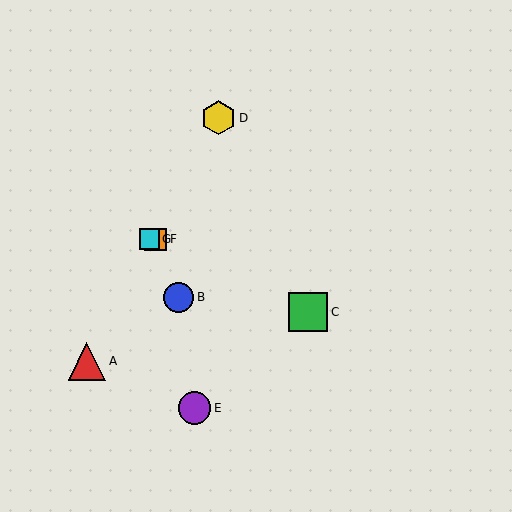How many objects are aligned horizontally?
2 objects (F, G) are aligned horizontally.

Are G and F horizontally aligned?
Yes, both are at y≈239.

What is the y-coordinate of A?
Object A is at y≈361.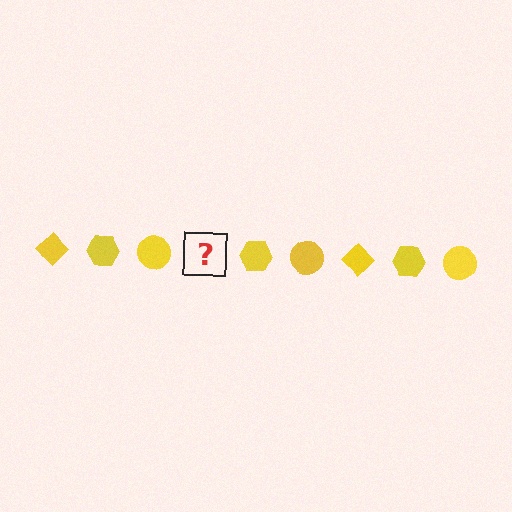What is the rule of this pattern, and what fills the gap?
The rule is that the pattern cycles through diamond, hexagon, circle shapes in yellow. The gap should be filled with a yellow diamond.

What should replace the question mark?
The question mark should be replaced with a yellow diamond.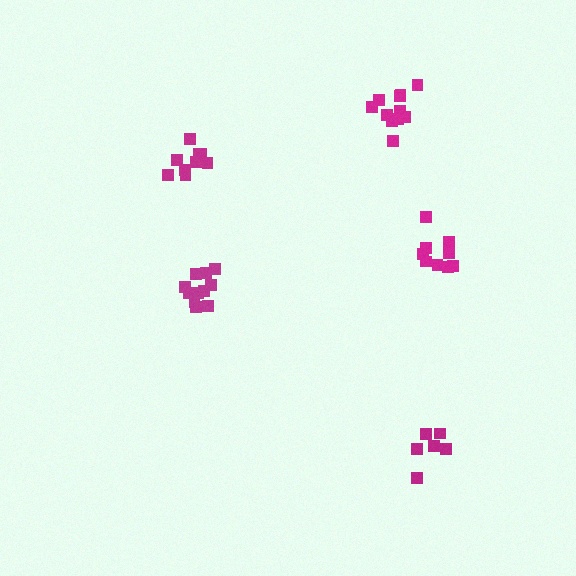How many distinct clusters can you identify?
There are 5 distinct clusters.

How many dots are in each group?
Group 1: 11 dots, Group 2: 11 dots, Group 3: 9 dots, Group 4: 9 dots, Group 5: 6 dots (46 total).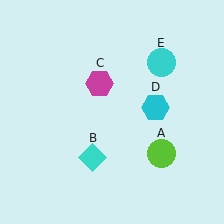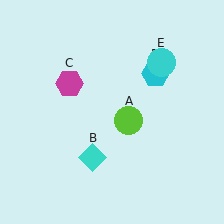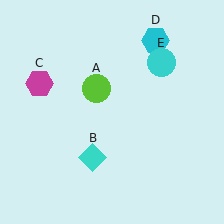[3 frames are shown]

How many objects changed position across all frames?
3 objects changed position: lime circle (object A), magenta hexagon (object C), cyan hexagon (object D).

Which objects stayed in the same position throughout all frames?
Cyan diamond (object B) and cyan circle (object E) remained stationary.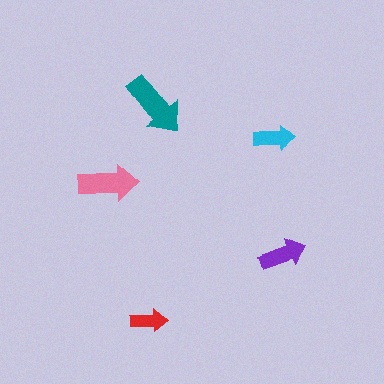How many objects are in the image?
There are 5 objects in the image.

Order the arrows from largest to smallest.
the teal one, the pink one, the purple one, the cyan one, the red one.